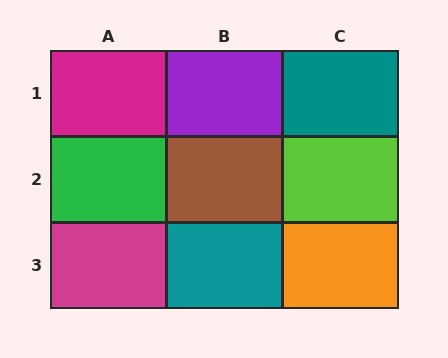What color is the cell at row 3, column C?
Orange.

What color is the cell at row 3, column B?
Teal.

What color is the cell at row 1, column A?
Magenta.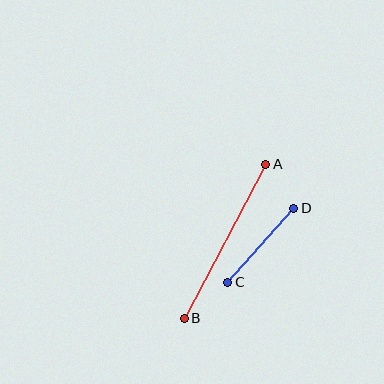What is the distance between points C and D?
The distance is approximately 99 pixels.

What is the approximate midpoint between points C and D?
The midpoint is at approximately (261, 245) pixels.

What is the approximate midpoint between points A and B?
The midpoint is at approximately (225, 241) pixels.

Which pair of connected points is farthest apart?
Points A and B are farthest apart.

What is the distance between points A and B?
The distance is approximately 175 pixels.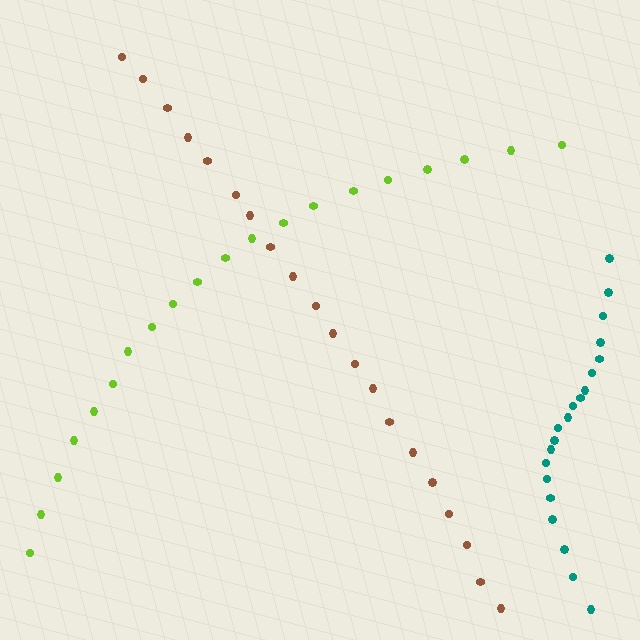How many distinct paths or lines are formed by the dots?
There are 3 distinct paths.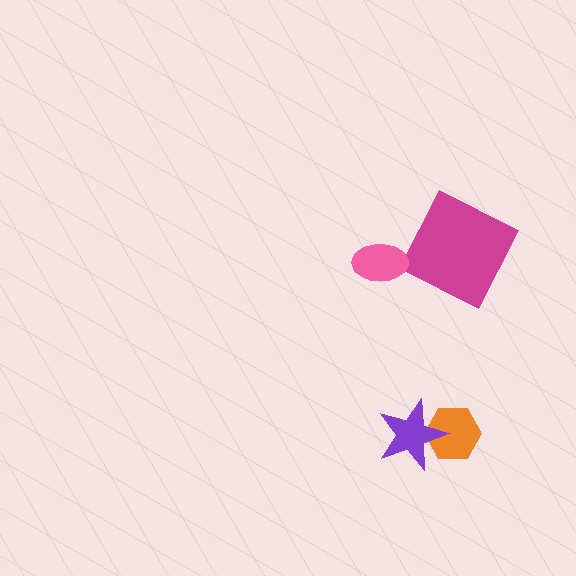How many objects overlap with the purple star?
1 object overlaps with the purple star.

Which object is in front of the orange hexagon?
The purple star is in front of the orange hexagon.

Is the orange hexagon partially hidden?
Yes, it is partially covered by another shape.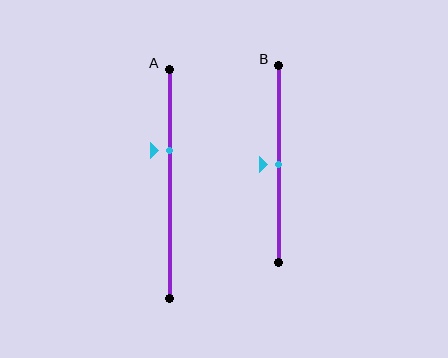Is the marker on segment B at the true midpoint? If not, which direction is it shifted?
Yes, the marker on segment B is at the true midpoint.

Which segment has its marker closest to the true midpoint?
Segment B has its marker closest to the true midpoint.